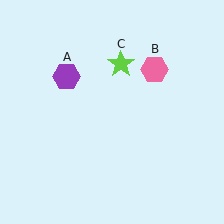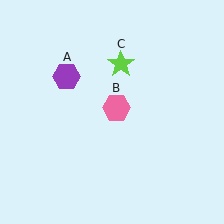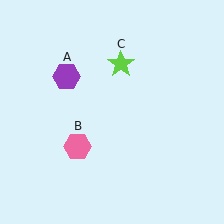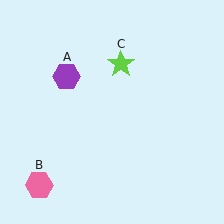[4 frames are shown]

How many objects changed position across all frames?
1 object changed position: pink hexagon (object B).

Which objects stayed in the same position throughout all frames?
Purple hexagon (object A) and lime star (object C) remained stationary.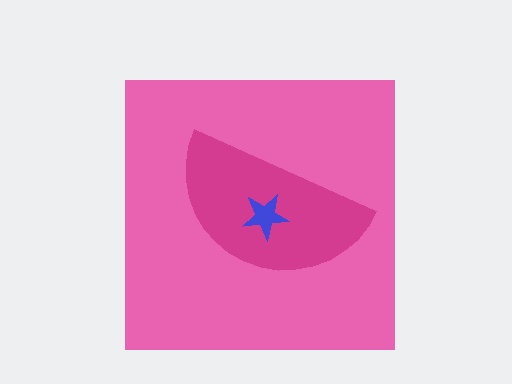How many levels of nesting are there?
3.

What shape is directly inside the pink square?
The magenta semicircle.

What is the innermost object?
The blue star.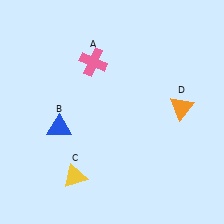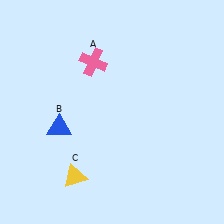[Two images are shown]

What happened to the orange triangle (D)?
The orange triangle (D) was removed in Image 2. It was in the top-right area of Image 1.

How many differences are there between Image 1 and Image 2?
There is 1 difference between the two images.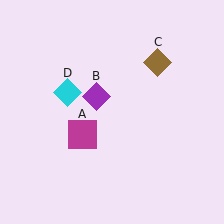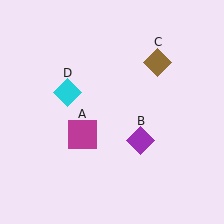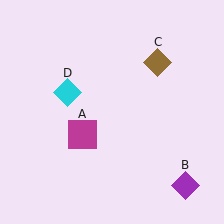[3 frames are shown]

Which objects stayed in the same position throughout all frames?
Magenta square (object A) and brown diamond (object C) and cyan diamond (object D) remained stationary.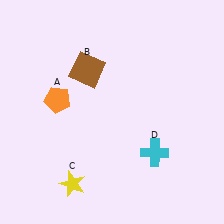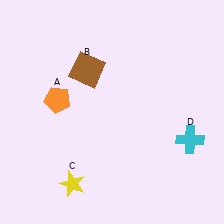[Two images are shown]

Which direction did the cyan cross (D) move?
The cyan cross (D) moved right.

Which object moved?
The cyan cross (D) moved right.